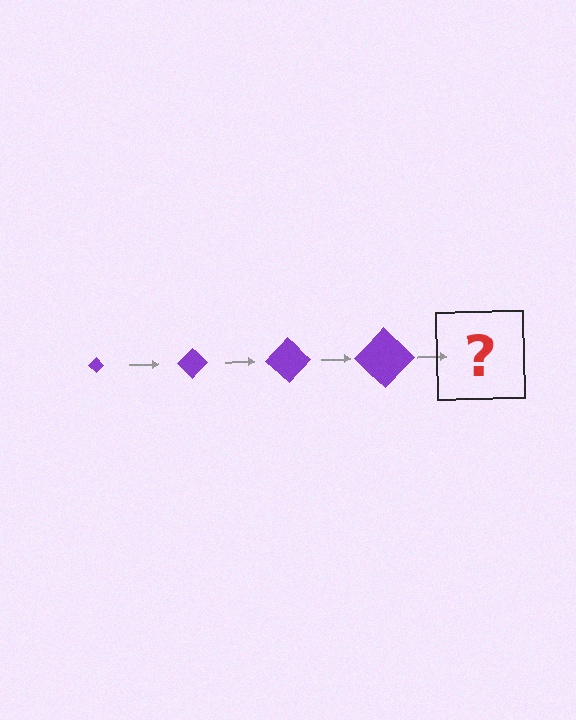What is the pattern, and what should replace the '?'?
The pattern is that the diamond gets progressively larger each step. The '?' should be a purple diamond, larger than the previous one.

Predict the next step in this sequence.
The next step is a purple diamond, larger than the previous one.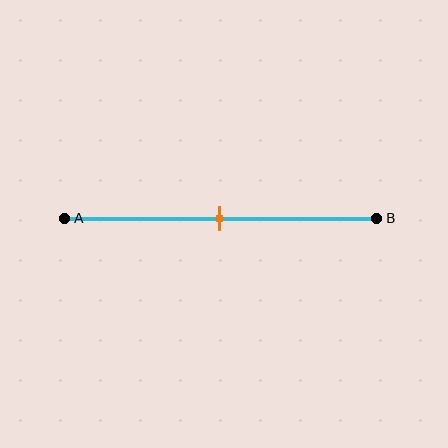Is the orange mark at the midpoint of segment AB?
Yes, the mark is approximately at the midpoint.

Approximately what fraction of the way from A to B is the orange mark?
The orange mark is approximately 50% of the way from A to B.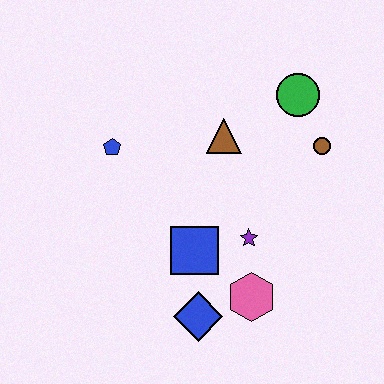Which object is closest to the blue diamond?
The pink hexagon is closest to the blue diamond.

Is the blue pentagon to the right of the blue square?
No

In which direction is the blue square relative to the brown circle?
The blue square is to the left of the brown circle.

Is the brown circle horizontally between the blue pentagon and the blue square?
No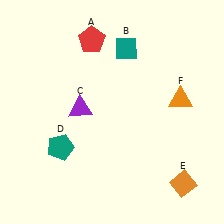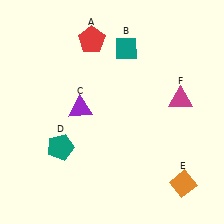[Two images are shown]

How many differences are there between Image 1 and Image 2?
There is 1 difference between the two images.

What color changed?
The triangle (F) changed from orange in Image 1 to magenta in Image 2.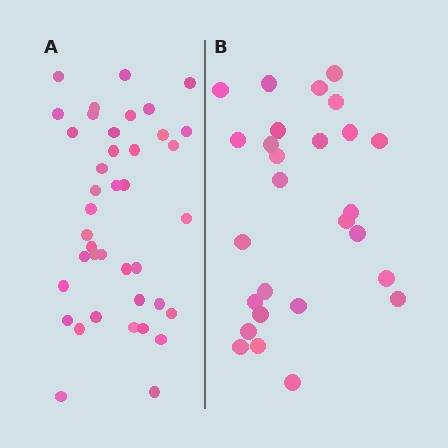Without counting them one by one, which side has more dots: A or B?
Region A (the left region) has more dots.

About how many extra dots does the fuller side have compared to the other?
Region A has approximately 15 more dots than region B.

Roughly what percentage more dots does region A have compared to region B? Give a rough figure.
About 50% more.